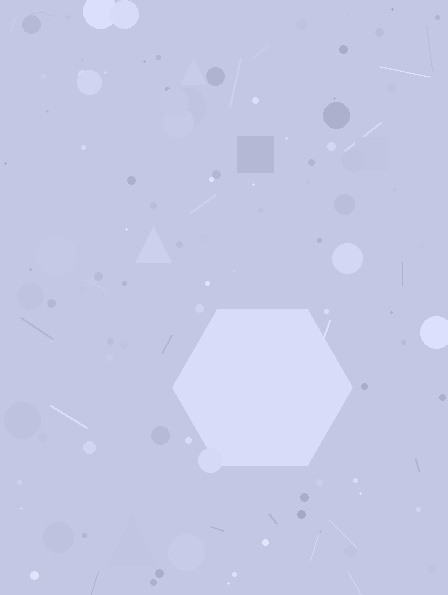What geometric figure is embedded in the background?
A hexagon is embedded in the background.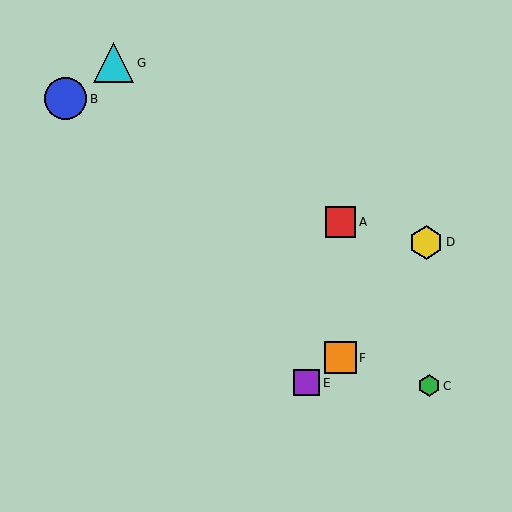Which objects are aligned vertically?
Objects A, F are aligned vertically.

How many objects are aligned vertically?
2 objects (A, F) are aligned vertically.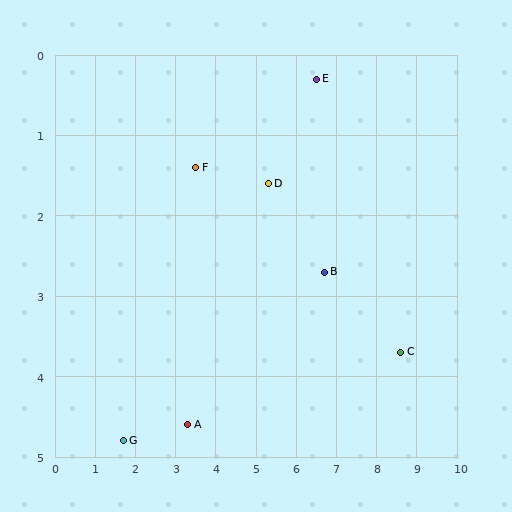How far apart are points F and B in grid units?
Points F and B are about 3.5 grid units apart.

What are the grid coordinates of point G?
Point G is at approximately (1.7, 4.8).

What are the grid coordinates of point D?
Point D is at approximately (5.3, 1.6).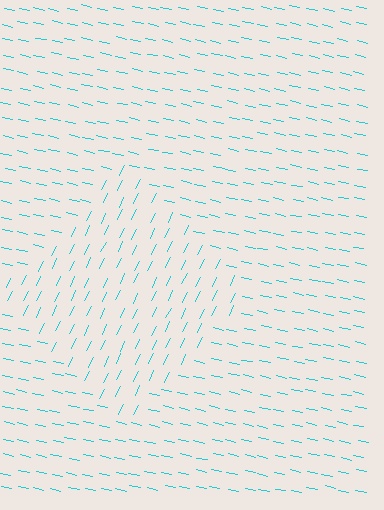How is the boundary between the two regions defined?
The boundary is defined purely by a change in line orientation (approximately 76 degrees difference). All lines are the same color and thickness.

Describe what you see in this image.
The image is filled with small cyan line segments. A diamond region in the image has lines oriented differently from the surrounding lines, creating a visible texture boundary.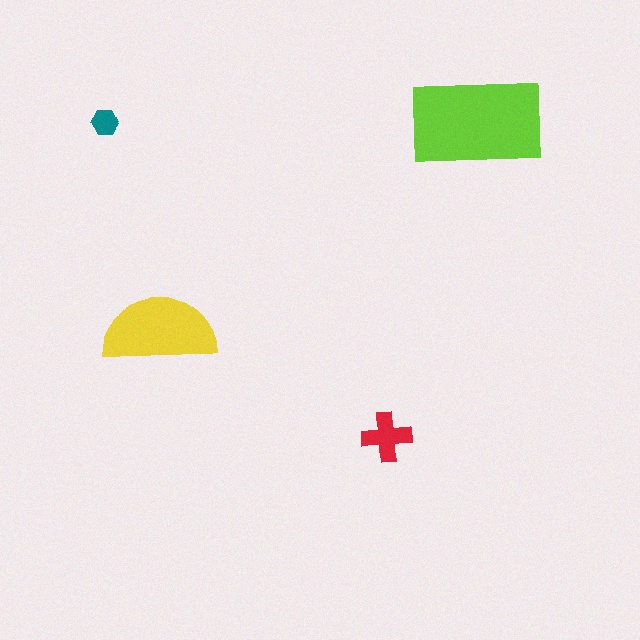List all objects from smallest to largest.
The teal hexagon, the red cross, the yellow semicircle, the lime rectangle.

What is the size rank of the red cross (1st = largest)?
3rd.